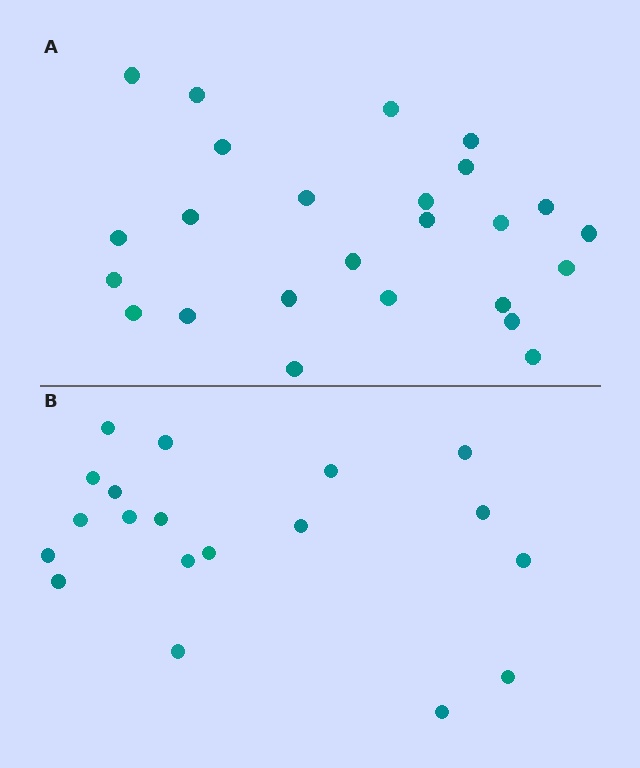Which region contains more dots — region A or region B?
Region A (the top region) has more dots.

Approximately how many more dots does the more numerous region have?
Region A has about 6 more dots than region B.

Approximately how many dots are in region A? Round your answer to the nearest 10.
About 20 dots. (The exact count is 25, which rounds to 20.)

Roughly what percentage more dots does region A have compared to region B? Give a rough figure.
About 30% more.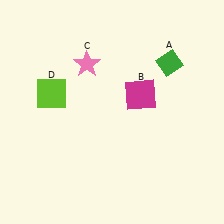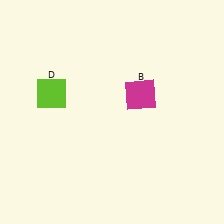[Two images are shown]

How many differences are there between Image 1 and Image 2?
There are 2 differences between the two images.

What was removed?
The pink star (C), the green diamond (A) were removed in Image 2.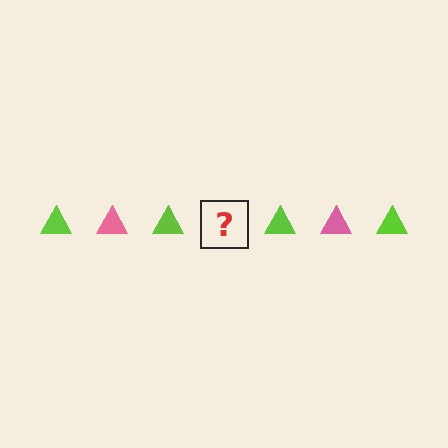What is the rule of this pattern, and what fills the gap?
The rule is that the pattern cycles through lime, pink triangles. The gap should be filled with a pink triangle.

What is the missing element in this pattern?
The missing element is a pink triangle.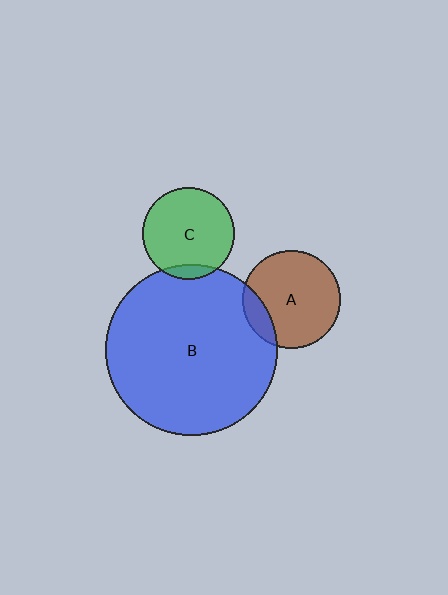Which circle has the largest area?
Circle B (blue).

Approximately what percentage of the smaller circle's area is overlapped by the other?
Approximately 15%.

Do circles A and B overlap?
Yes.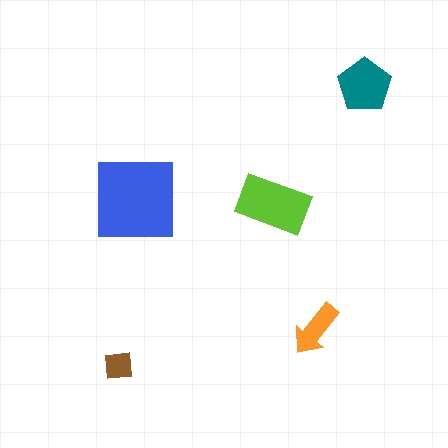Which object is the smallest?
The brown square.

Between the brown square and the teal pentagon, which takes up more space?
The teal pentagon.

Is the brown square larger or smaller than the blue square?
Smaller.